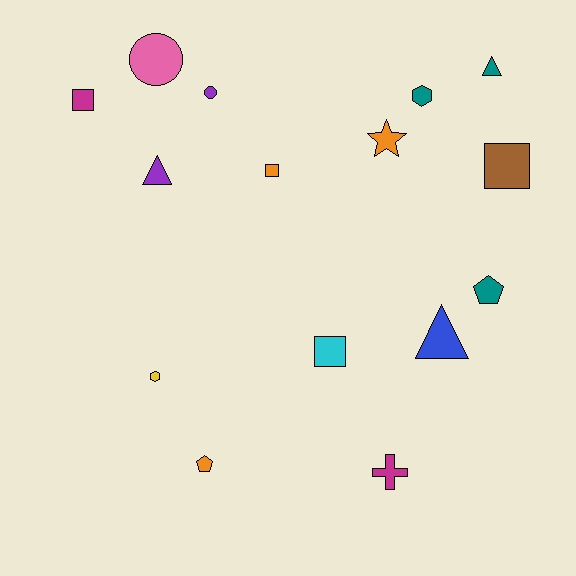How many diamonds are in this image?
There are no diamonds.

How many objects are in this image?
There are 15 objects.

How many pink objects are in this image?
There is 1 pink object.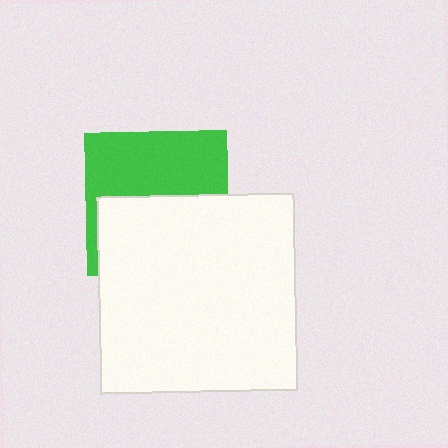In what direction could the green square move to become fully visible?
The green square could move up. That would shift it out from behind the white square entirely.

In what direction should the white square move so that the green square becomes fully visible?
The white square should move down. That is the shortest direction to clear the overlap and leave the green square fully visible.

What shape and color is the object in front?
The object in front is a white square.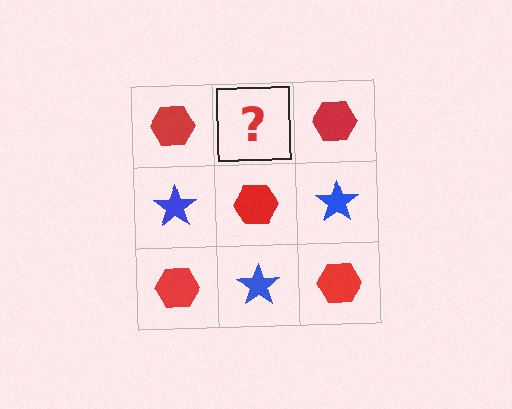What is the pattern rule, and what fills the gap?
The rule is that it alternates red hexagon and blue star in a checkerboard pattern. The gap should be filled with a blue star.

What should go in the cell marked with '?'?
The missing cell should contain a blue star.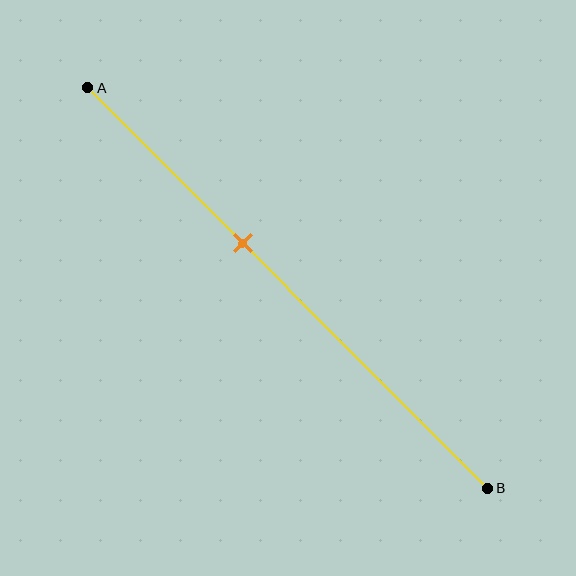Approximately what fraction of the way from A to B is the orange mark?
The orange mark is approximately 40% of the way from A to B.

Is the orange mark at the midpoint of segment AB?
No, the mark is at about 40% from A, not at the 50% midpoint.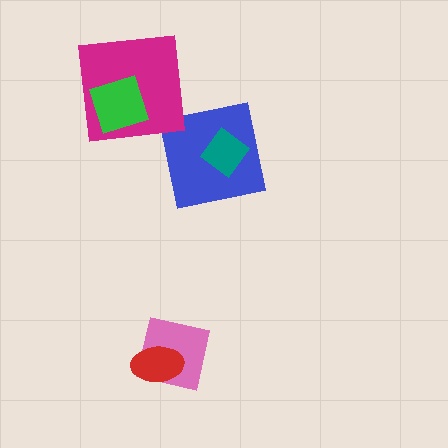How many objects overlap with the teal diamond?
1 object overlaps with the teal diamond.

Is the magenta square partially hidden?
Yes, it is partially covered by another shape.